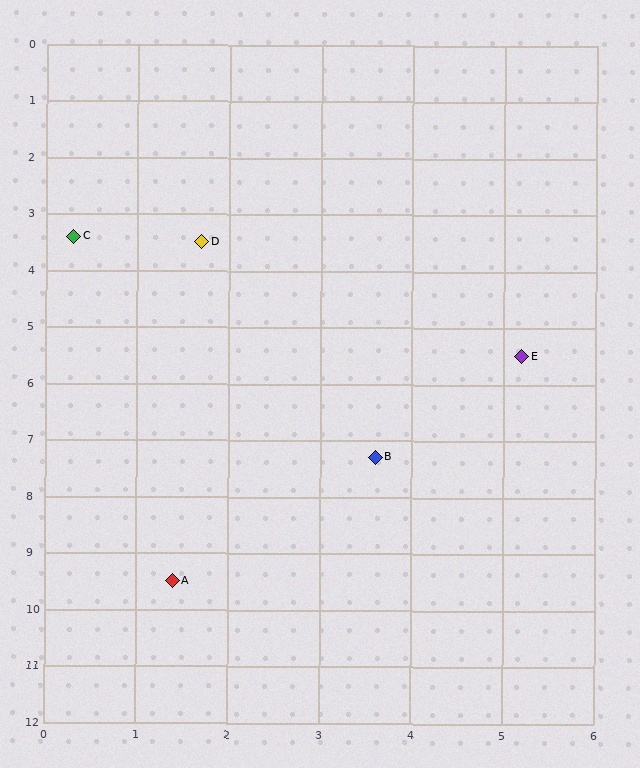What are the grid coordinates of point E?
Point E is at approximately (5.2, 5.5).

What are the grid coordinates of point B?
Point B is at approximately (3.6, 7.3).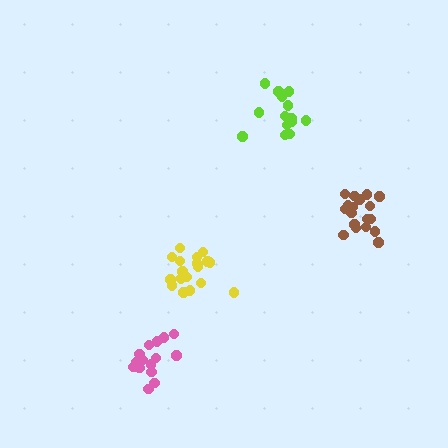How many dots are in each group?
Group 1: 15 dots, Group 2: 18 dots, Group 3: 16 dots, Group 4: 19 dots (68 total).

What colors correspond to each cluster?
The clusters are colored: lime, brown, pink, yellow.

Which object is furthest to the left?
The pink cluster is leftmost.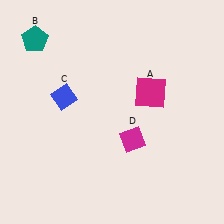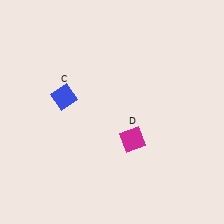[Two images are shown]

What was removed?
The magenta square (A), the teal pentagon (B) were removed in Image 2.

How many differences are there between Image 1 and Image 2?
There are 2 differences between the two images.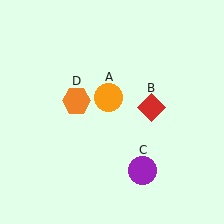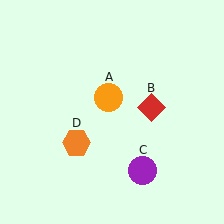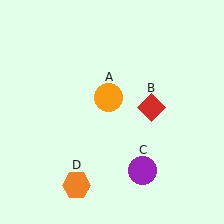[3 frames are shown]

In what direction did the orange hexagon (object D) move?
The orange hexagon (object D) moved down.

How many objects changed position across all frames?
1 object changed position: orange hexagon (object D).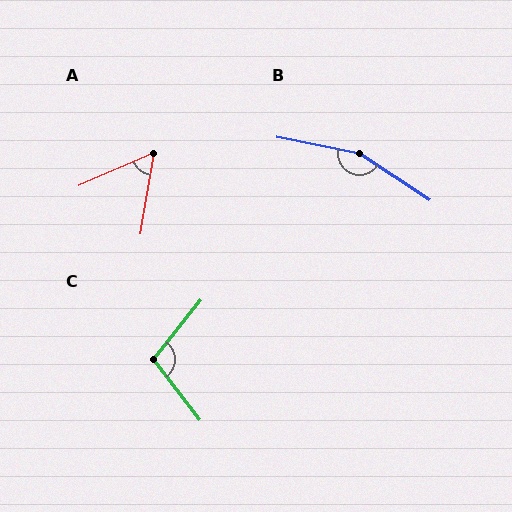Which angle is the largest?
B, at approximately 158 degrees.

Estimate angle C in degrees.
Approximately 104 degrees.